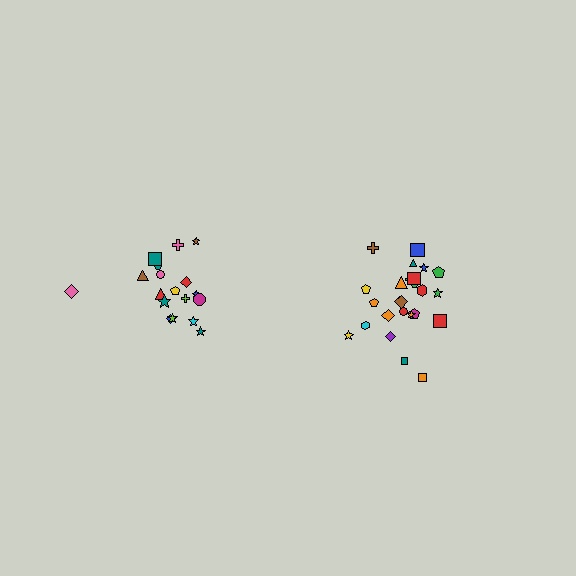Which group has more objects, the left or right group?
The right group.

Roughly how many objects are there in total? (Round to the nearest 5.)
Roughly 45 objects in total.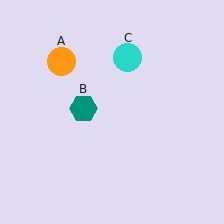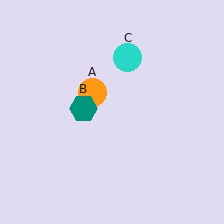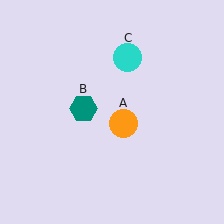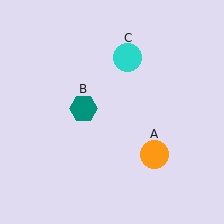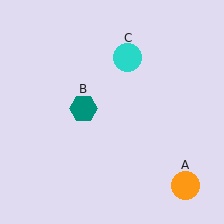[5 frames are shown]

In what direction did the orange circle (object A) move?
The orange circle (object A) moved down and to the right.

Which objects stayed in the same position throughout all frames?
Teal hexagon (object B) and cyan circle (object C) remained stationary.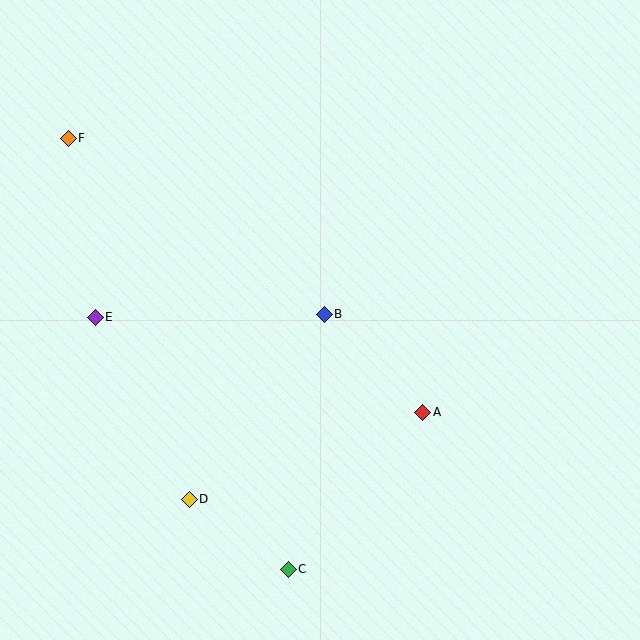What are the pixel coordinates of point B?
Point B is at (324, 314).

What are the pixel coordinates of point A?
Point A is at (423, 412).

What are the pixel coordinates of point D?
Point D is at (189, 499).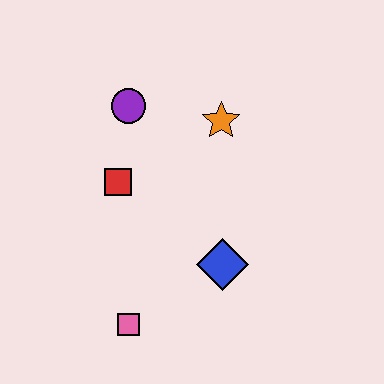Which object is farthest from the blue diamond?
The purple circle is farthest from the blue diamond.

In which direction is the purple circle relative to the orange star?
The purple circle is to the left of the orange star.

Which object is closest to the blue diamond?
The pink square is closest to the blue diamond.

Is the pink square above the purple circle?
No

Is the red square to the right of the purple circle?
No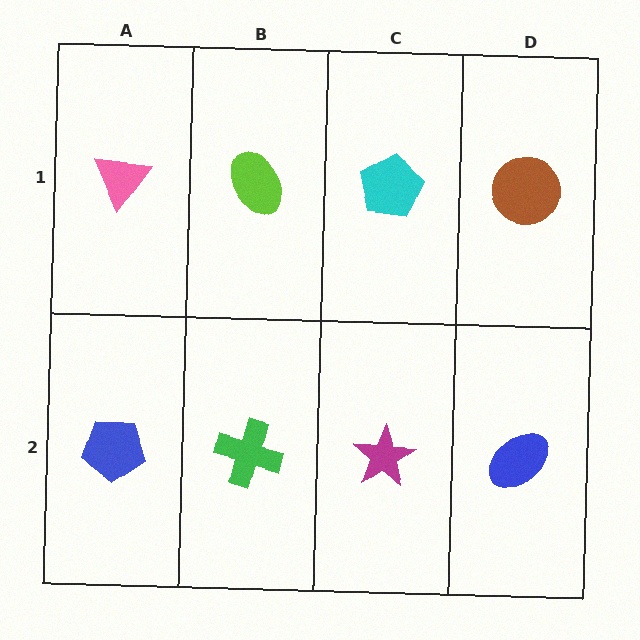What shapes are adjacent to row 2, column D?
A brown circle (row 1, column D), a magenta star (row 2, column C).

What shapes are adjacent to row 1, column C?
A magenta star (row 2, column C), a lime ellipse (row 1, column B), a brown circle (row 1, column D).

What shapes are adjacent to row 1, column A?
A blue pentagon (row 2, column A), a lime ellipse (row 1, column B).